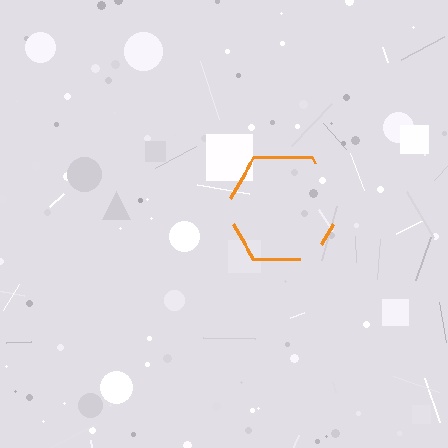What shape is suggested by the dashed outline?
The dashed outline suggests a hexagon.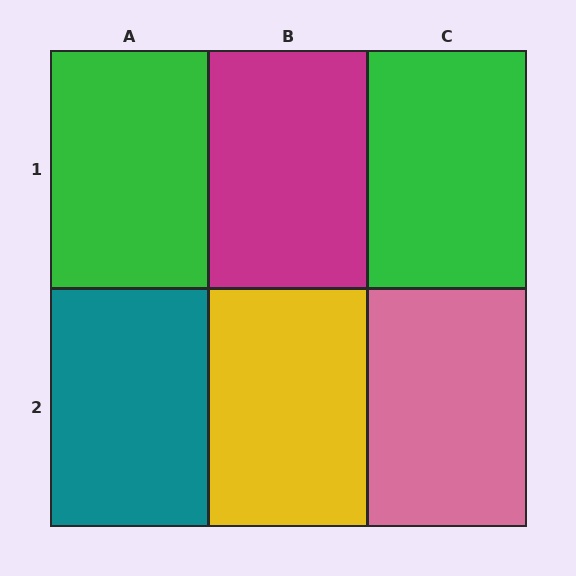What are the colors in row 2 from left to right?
Teal, yellow, pink.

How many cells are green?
2 cells are green.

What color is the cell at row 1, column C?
Green.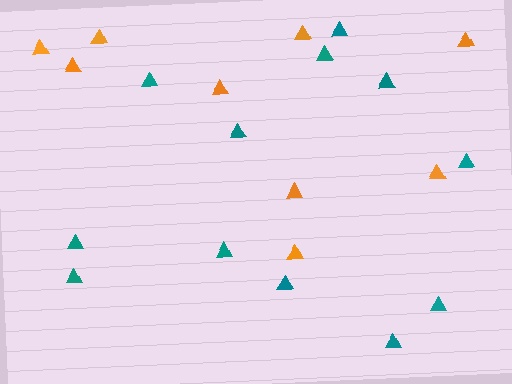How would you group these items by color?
There are 2 groups: one group of teal triangles (12) and one group of orange triangles (9).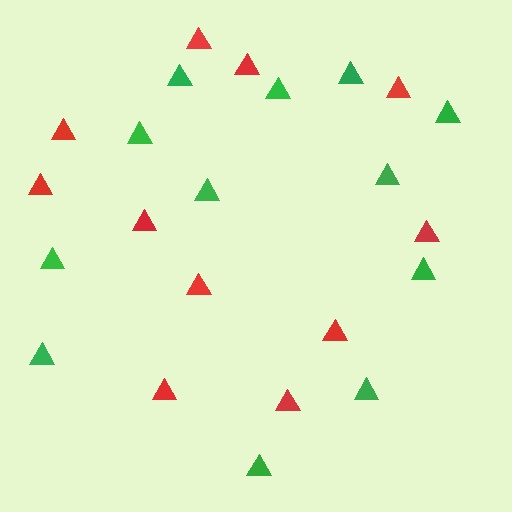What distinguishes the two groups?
There are 2 groups: one group of red triangles (11) and one group of green triangles (12).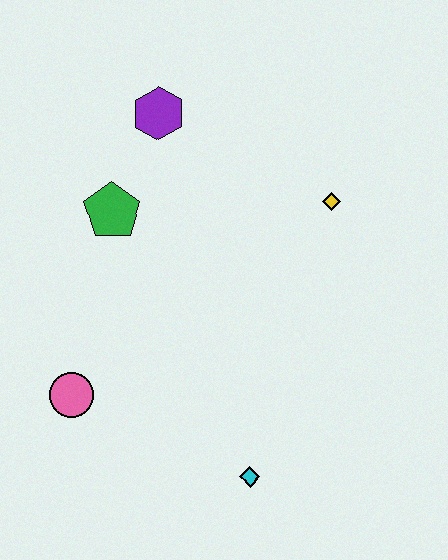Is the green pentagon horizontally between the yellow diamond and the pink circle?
Yes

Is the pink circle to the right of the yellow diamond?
No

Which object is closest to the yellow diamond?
The purple hexagon is closest to the yellow diamond.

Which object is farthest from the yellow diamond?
The pink circle is farthest from the yellow diamond.